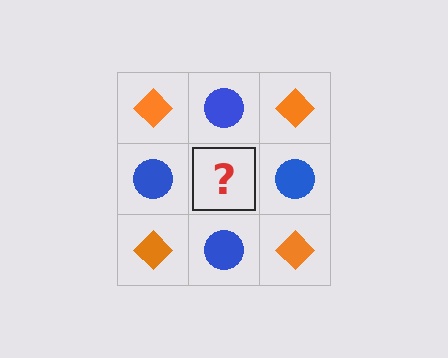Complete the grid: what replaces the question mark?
The question mark should be replaced with an orange diamond.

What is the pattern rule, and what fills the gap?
The rule is that it alternates orange diamond and blue circle in a checkerboard pattern. The gap should be filled with an orange diamond.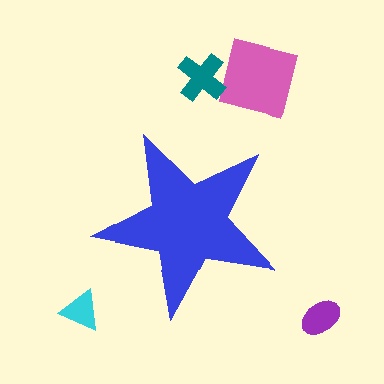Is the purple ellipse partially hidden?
No, the purple ellipse is fully visible.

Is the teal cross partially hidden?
No, the teal cross is fully visible.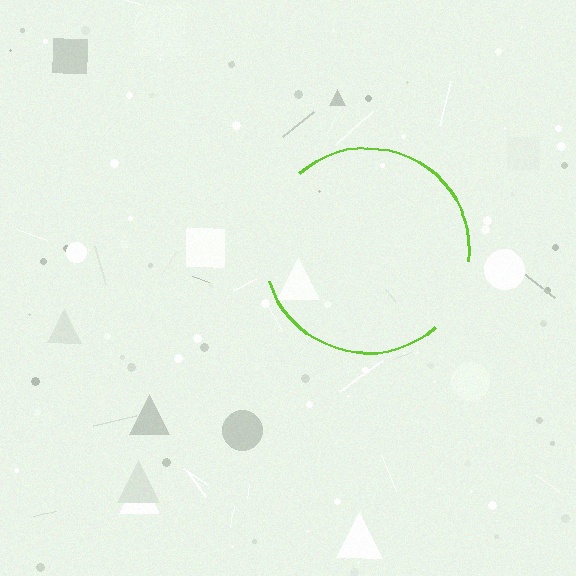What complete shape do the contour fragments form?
The contour fragments form a circle.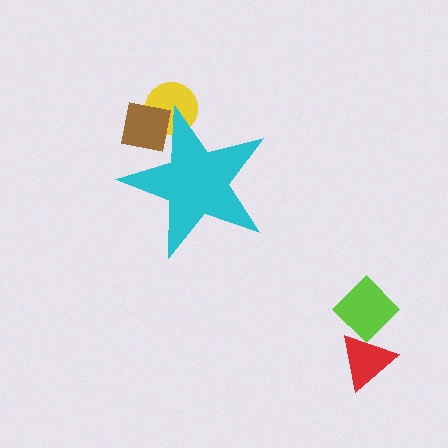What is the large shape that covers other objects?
A cyan star.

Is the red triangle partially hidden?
No, the red triangle is fully visible.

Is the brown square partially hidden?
Yes, the brown square is partially hidden behind the cyan star.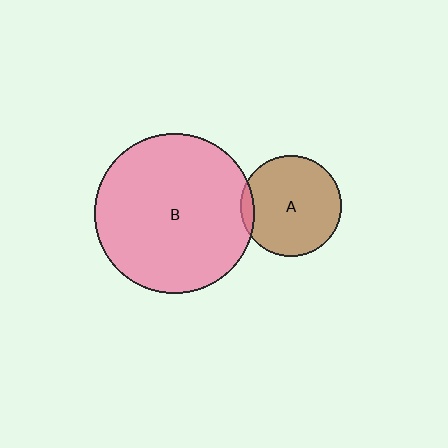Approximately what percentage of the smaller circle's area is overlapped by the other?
Approximately 5%.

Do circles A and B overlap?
Yes.